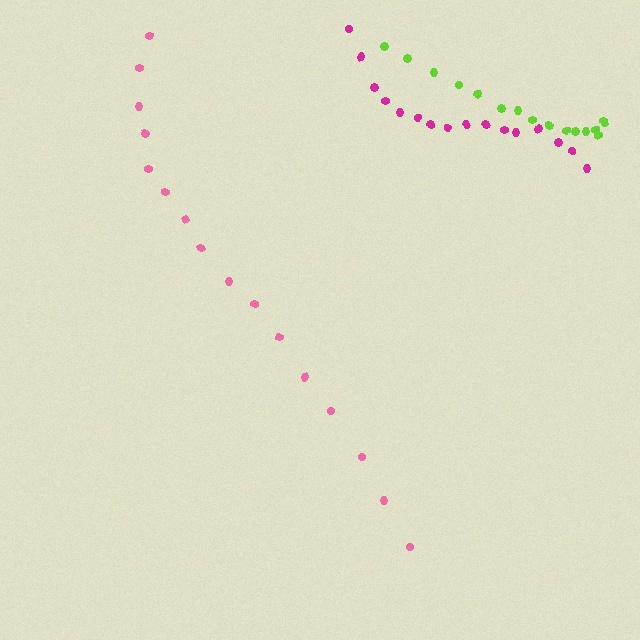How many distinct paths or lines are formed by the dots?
There are 3 distinct paths.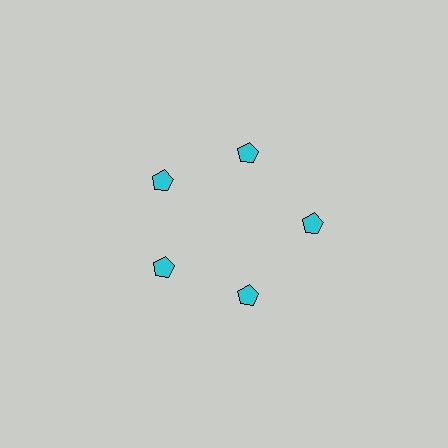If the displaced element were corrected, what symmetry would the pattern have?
It would have 5-fold rotational symmetry — the pattern would map onto itself every 72 degrees.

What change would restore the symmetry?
The symmetry would be restored by moving it inward, back onto the ring so that all 5 pentagons sit at equal angles and equal distance from the center.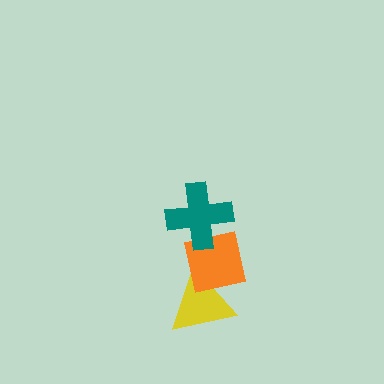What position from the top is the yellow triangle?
The yellow triangle is 3rd from the top.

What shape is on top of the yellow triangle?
The orange square is on top of the yellow triangle.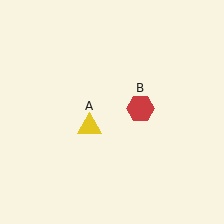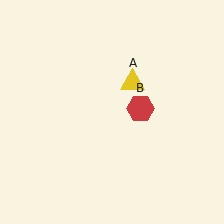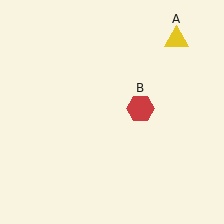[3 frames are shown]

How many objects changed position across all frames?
1 object changed position: yellow triangle (object A).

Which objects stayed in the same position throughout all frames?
Red hexagon (object B) remained stationary.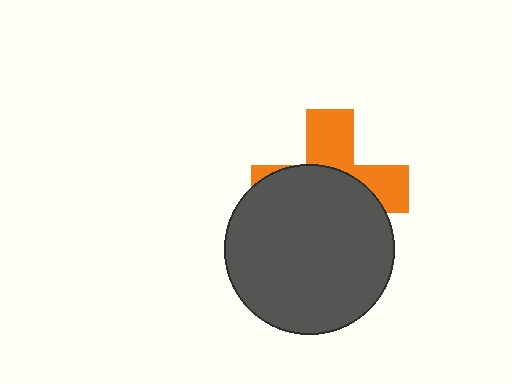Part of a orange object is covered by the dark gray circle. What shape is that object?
It is a cross.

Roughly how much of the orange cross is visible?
A small part of it is visible (roughly 39%).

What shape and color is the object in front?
The object in front is a dark gray circle.